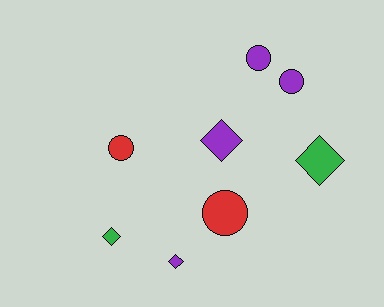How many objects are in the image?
There are 8 objects.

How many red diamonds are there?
There are no red diamonds.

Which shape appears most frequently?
Diamond, with 4 objects.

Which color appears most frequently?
Purple, with 4 objects.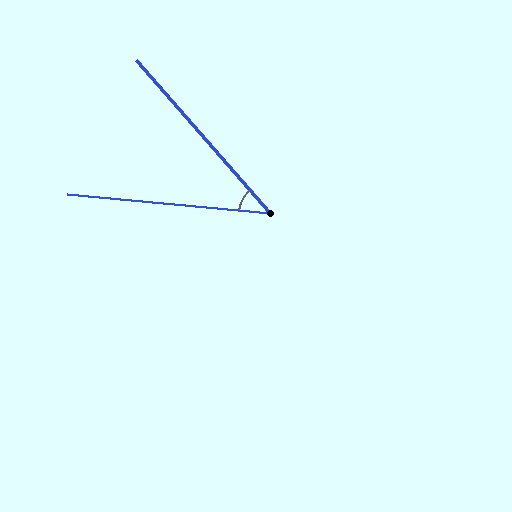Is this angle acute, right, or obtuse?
It is acute.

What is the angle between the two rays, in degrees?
Approximately 43 degrees.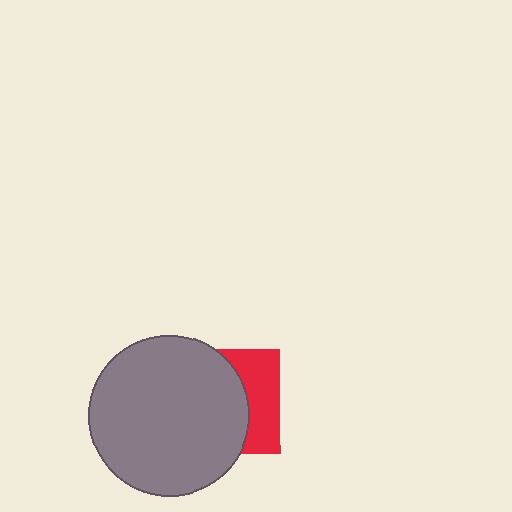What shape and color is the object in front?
The object in front is a gray circle.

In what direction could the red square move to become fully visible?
The red square could move right. That would shift it out from behind the gray circle entirely.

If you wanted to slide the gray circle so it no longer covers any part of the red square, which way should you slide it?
Slide it left — that is the most direct way to separate the two shapes.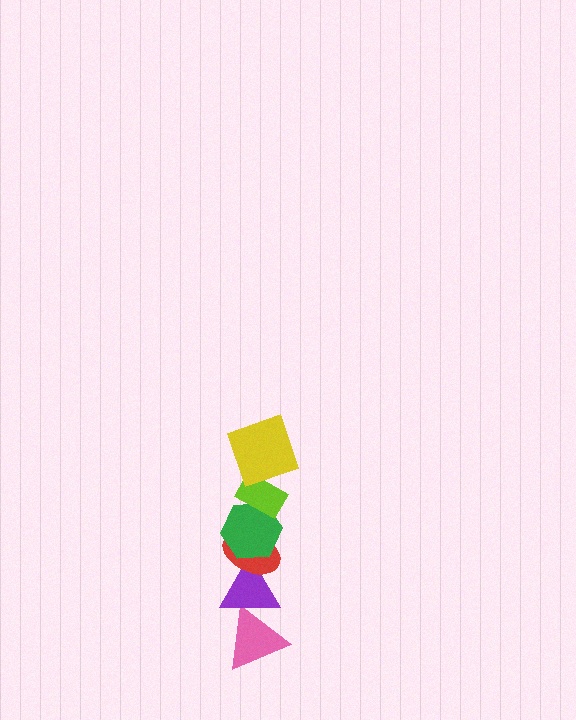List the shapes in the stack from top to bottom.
From top to bottom: the yellow square, the lime rectangle, the green hexagon, the red ellipse, the purple triangle, the pink triangle.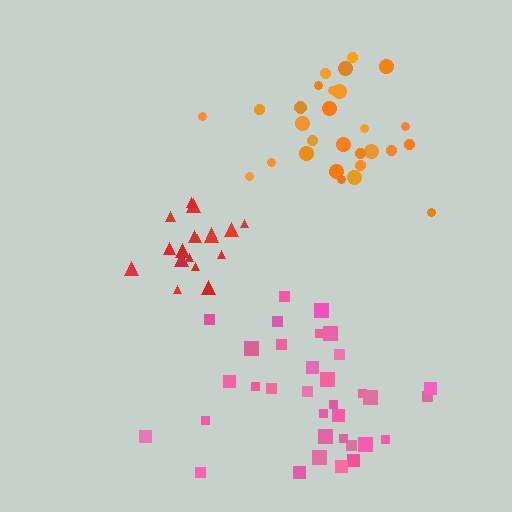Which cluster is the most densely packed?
Red.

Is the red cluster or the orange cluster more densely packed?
Red.